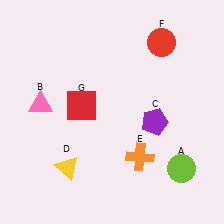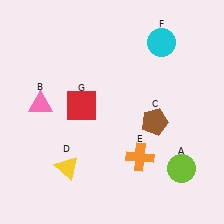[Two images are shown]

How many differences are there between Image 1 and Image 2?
There are 2 differences between the two images.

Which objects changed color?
C changed from purple to brown. F changed from red to cyan.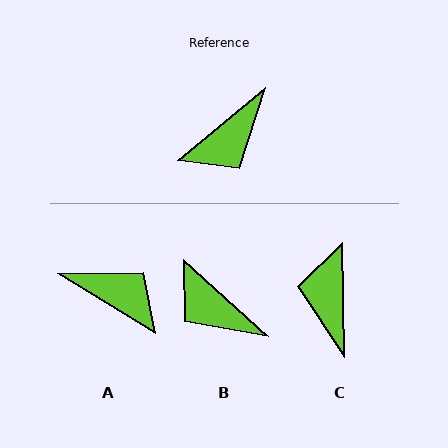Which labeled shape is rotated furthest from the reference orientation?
C, about 128 degrees away.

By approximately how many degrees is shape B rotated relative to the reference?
Approximately 82 degrees clockwise.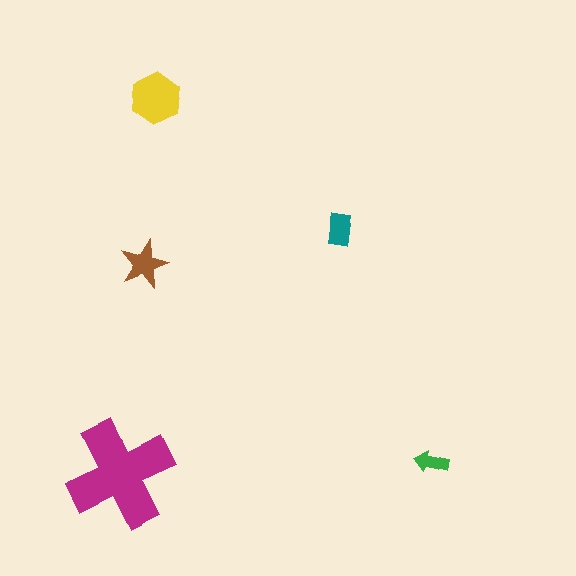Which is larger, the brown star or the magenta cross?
The magenta cross.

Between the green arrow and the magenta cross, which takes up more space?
The magenta cross.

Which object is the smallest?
The green arrow.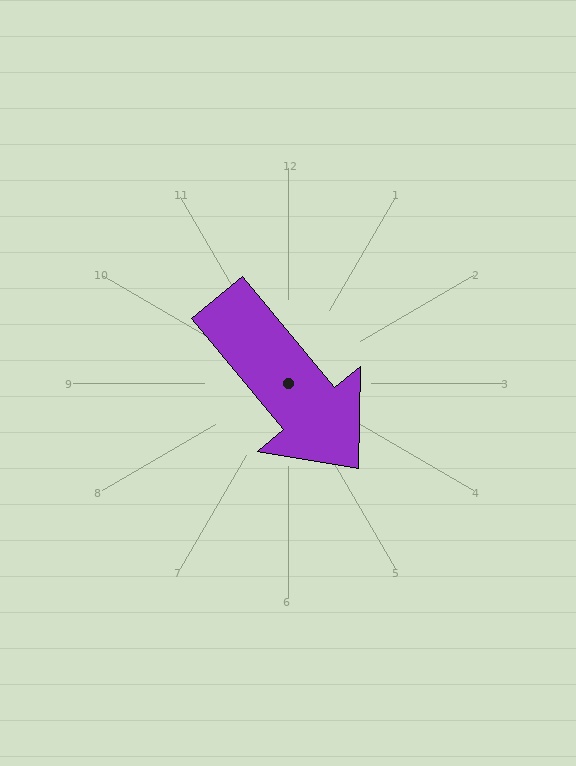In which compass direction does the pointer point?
Southeast.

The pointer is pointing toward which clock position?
Roughly 5 o'clock.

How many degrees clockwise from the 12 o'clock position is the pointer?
Approximately 140 degrees.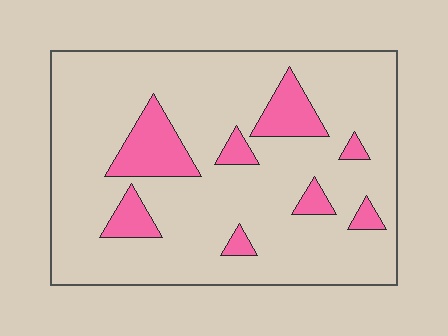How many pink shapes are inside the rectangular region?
8.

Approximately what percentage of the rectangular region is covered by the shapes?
Approximately 15%.